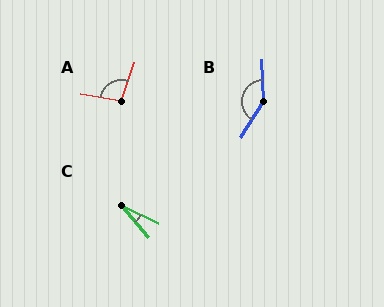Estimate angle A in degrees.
Approximately 100 degrees.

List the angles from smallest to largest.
C (24°), A (100°), B (144°).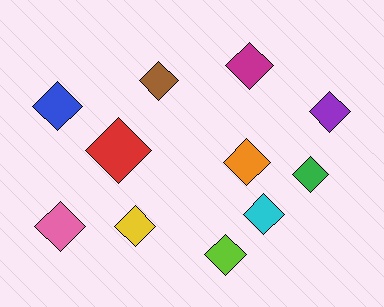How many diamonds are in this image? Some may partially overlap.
There are 11 diamonds.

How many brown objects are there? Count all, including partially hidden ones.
There is 1 brown object.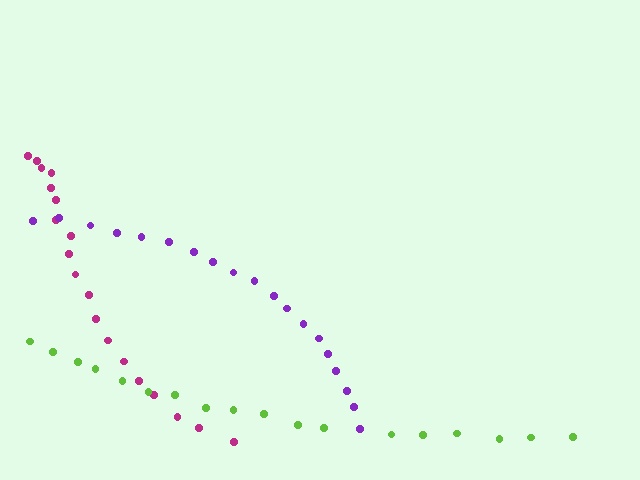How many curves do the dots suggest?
There are 3 distinct paths.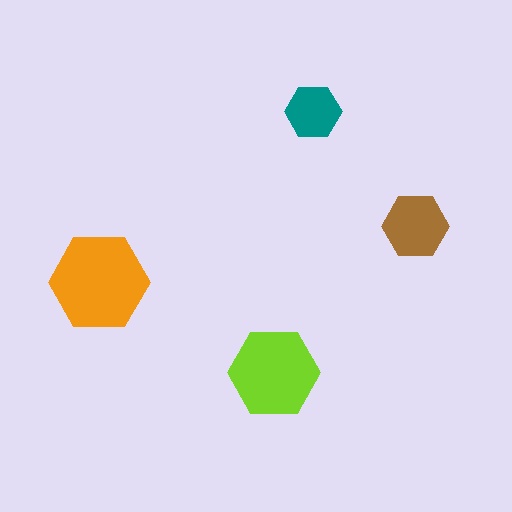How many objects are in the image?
There are 4 objects in the image.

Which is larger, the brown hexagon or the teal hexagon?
The brown one.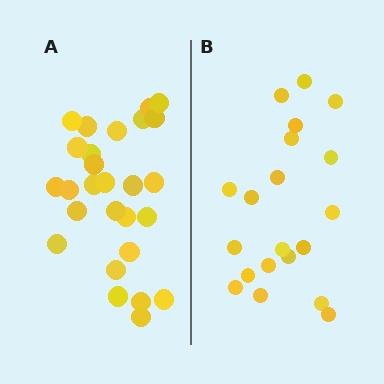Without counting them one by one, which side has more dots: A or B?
Region A (the left region) has more dots.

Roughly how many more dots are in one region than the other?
Region A has roughly 8 or so more dots than region B.